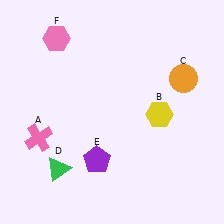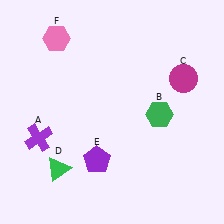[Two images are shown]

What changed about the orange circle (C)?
In Image 1, C is orange. In Image 2, it changed to magenta.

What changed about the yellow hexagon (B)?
In Image 1, B is yellow. In Image 2, it changed to green.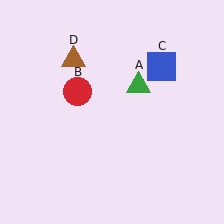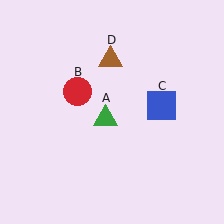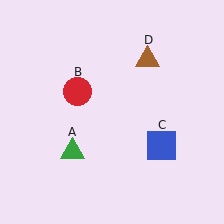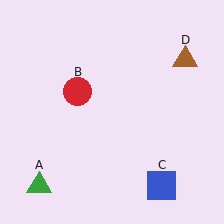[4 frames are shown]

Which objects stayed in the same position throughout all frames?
Red circle (object B) remained stationary.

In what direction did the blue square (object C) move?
The blue square (object C) moved down.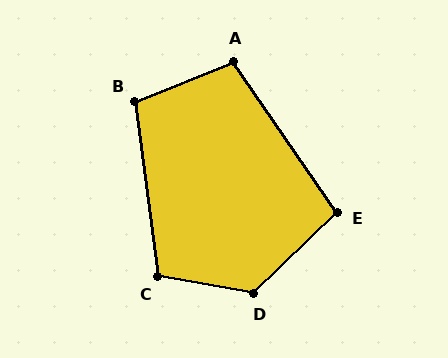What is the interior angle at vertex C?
Approximately 107 degrees (obtuse).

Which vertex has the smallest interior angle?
E, at approximately 99 degrees.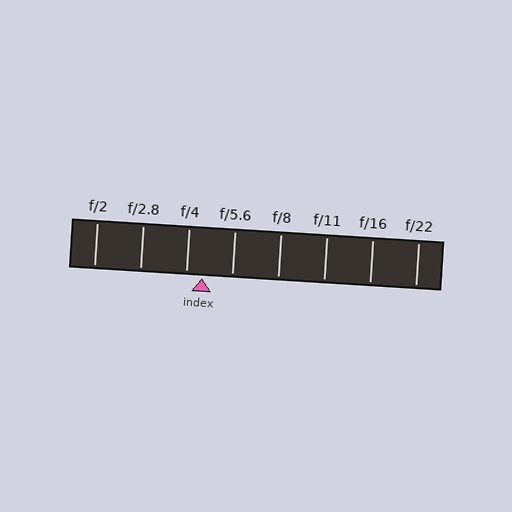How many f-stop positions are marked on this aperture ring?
There are 8 f-stop positions marked.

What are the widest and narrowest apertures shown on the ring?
The widest aperture shown is f/2 and the narrowest is f/22.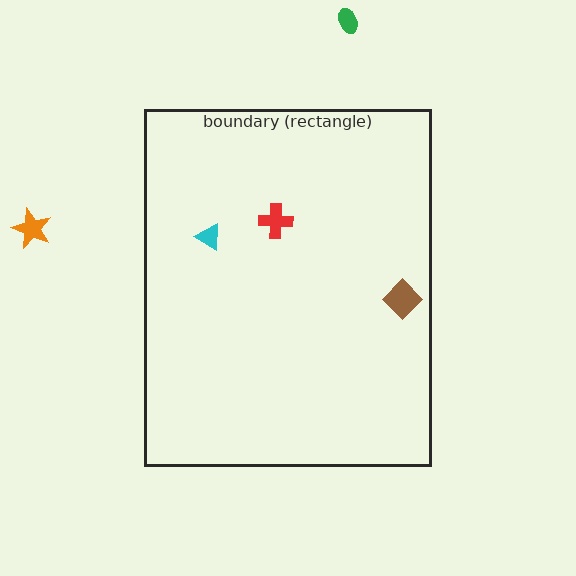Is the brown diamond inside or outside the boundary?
Inside.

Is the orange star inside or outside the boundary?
Outside.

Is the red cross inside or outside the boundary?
Inside.